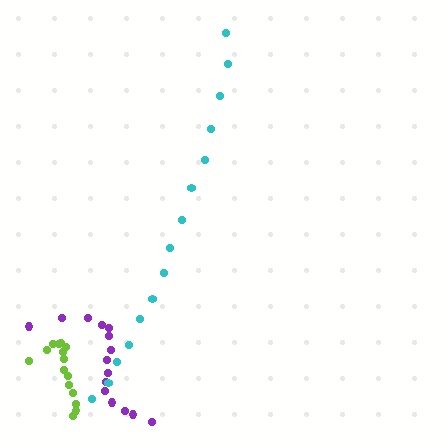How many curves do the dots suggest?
There are 3 distinct paths.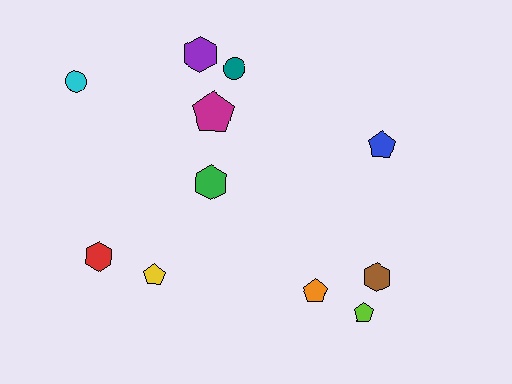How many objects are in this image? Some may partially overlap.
There are 11 objects.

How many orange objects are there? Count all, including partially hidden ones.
There is 1 orange object.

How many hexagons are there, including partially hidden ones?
There are 4 hexagons.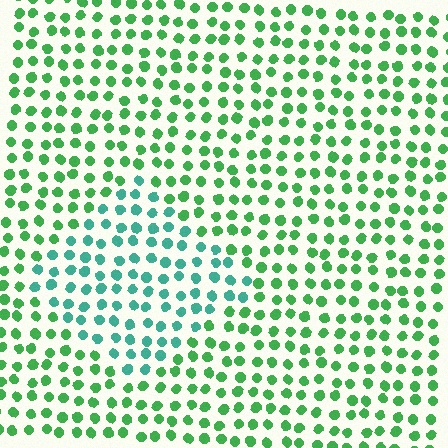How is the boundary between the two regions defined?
The boundary is defined purely by a slight shift in hue (about 38 degrees). Spacing, size, and orientation are identical on both sides.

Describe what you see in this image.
The image is filled with small green elements in a uniform arrangement. A diamond-shaped region is visible where the elements are tinted to a slightly different hue, forming a subtle color boundary.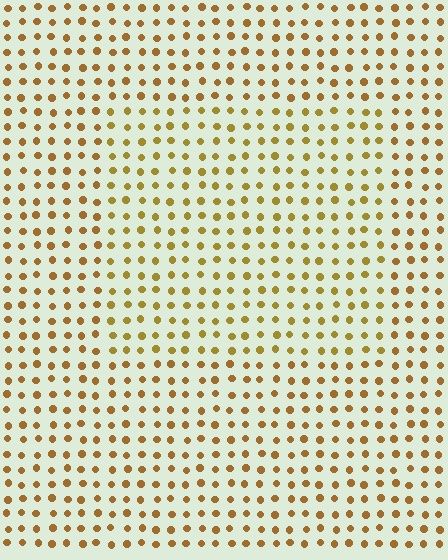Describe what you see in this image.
The image is filled with small brown elements in a uniform arrangement. A rectangle-shaped region is visible where the elements are tinted to a slightly different hue, forming a subtle color boundary.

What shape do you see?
I see a rectangle.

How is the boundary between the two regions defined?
The boundary is defined purely by a slight shift in hue (about 16 degrees). Spacing, size, and orientation are identical on both sides.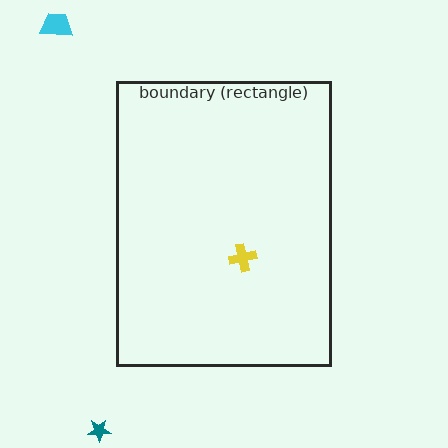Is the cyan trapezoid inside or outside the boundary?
Outside.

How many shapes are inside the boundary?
1 inside, 2 outside.